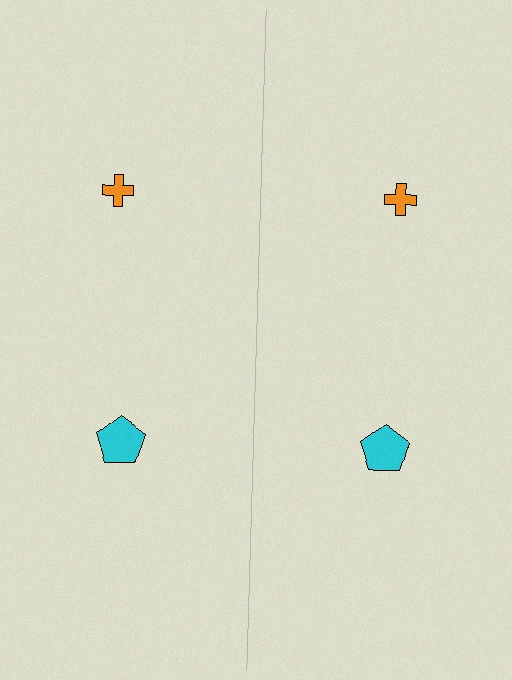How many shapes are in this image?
There are 4 shapes in this image.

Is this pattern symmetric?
Yes, this pattern has bilateral (reflection) symmetry.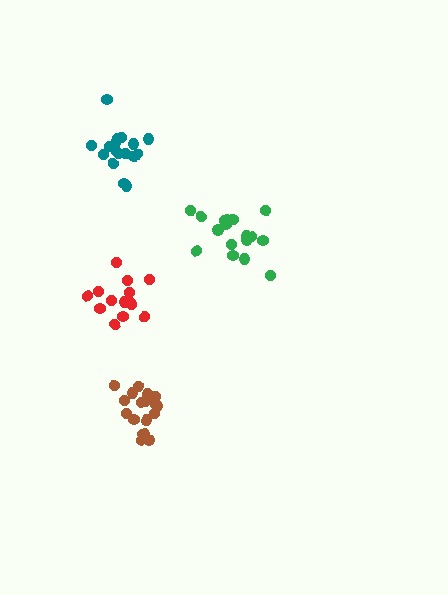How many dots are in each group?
Group 1: 17 dots, Group 2: 17 dots, Group 3: 14 dots, Group 4: 19 dots (67 total).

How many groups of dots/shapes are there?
There are 4 groups.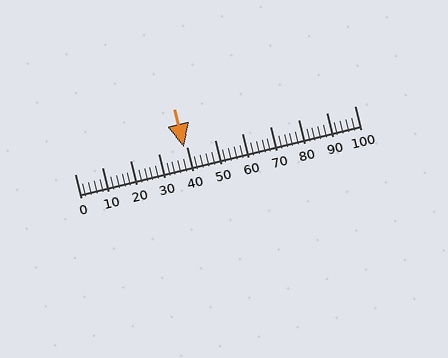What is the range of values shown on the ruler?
The ruler shows values from 0 to 100.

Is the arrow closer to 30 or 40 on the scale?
The arrow is closer to 40.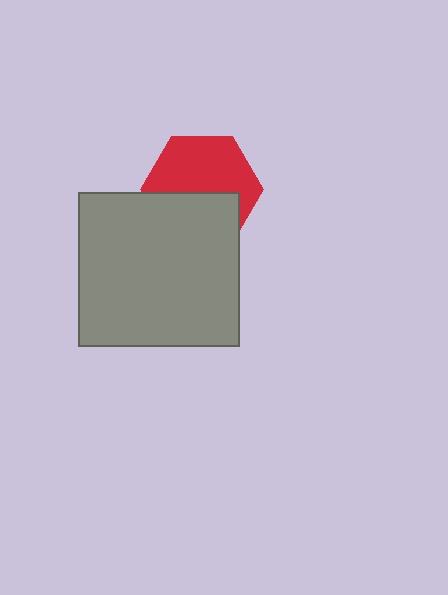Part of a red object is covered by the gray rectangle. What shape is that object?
It is a hexagon.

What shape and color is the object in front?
The object in front is a gray rectangle.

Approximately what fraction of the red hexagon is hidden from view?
Roughly 43% of the red hexagon is hidden behind the gray rectangle.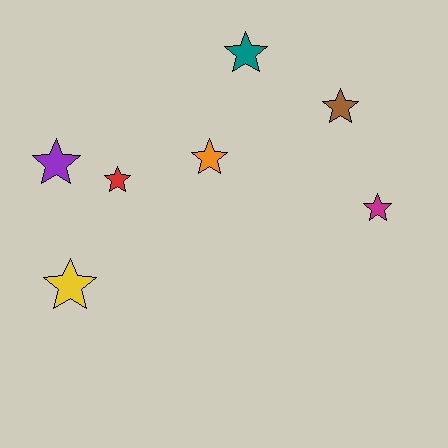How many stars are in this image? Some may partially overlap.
There are 7 stars.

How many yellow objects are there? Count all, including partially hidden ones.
There is 1 yellow object.